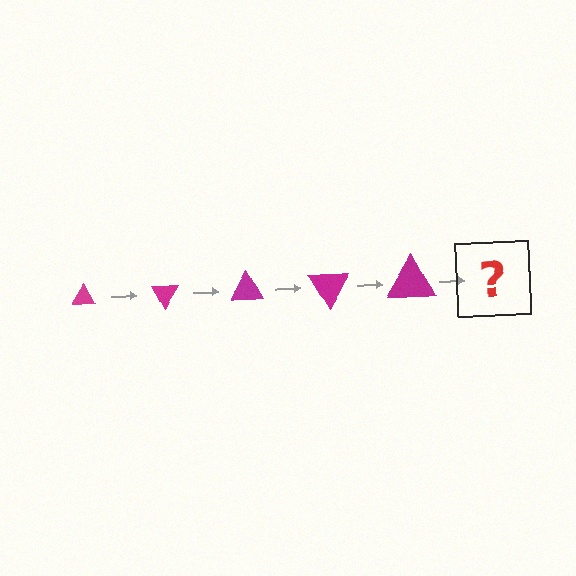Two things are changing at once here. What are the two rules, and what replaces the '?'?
The two rules are that the triangle grows larger each step and it rotates 60 degrees each step. The '?' should be a triangle, larger than the previous one and rotated 300 degrees from the start.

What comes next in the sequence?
The next element should be a triangle, larger than the previous one and rotated 300 degrees from the start.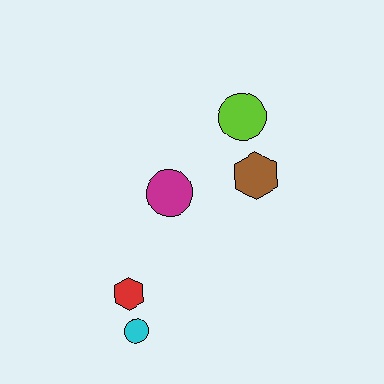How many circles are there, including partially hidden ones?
There are 3 circles.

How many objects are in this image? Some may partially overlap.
There are 5 objects.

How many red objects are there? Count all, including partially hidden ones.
There is 1 red object.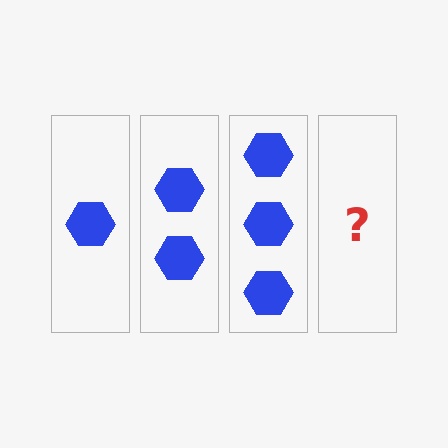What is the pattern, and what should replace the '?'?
The pattern is that each step adds one more hexagon. The '?' should be 4 hexagons.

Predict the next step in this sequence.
The next step is 4 hexagons.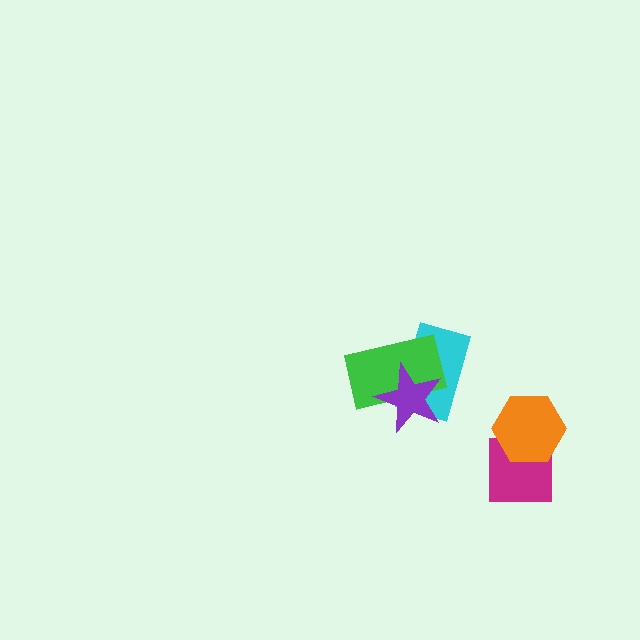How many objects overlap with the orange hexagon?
1 object overlaps with the orange hexagon.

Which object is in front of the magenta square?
The orange hexagon is in front of the magenta square.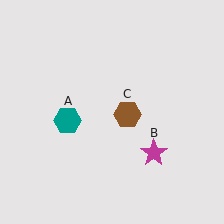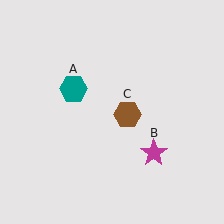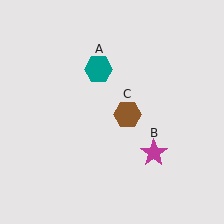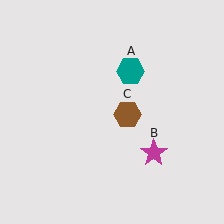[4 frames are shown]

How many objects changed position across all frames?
1 object changed position: teal hexagon (object A).